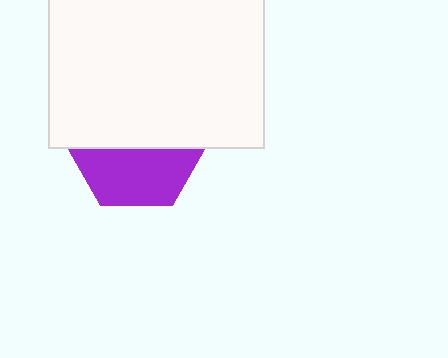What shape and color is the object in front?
The object in front is a white rectangle.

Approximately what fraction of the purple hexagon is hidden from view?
Roughly 57% of the purple hexagon is hidden behind the white rectangle.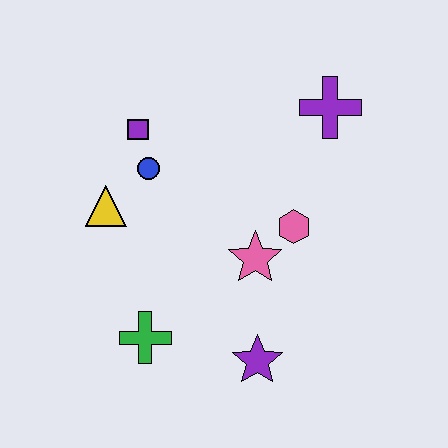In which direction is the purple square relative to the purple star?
The purple square is above the purple star.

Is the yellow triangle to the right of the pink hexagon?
No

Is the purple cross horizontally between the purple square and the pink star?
No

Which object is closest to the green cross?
The purple star is closest to the green cross.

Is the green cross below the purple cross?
Yes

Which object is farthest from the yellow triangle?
The purple cross is farthest from the yellow triangle.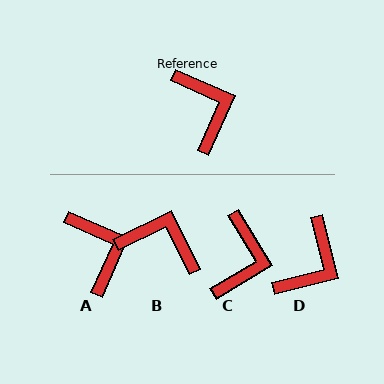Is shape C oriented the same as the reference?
No, it is off by about 35 degrees.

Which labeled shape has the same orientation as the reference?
A.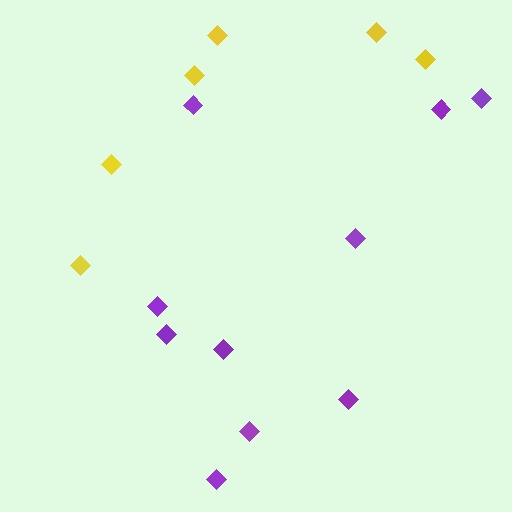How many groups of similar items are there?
There are 2 groups: one group of yellow diamonds (6) and one group of purple diamonds (10).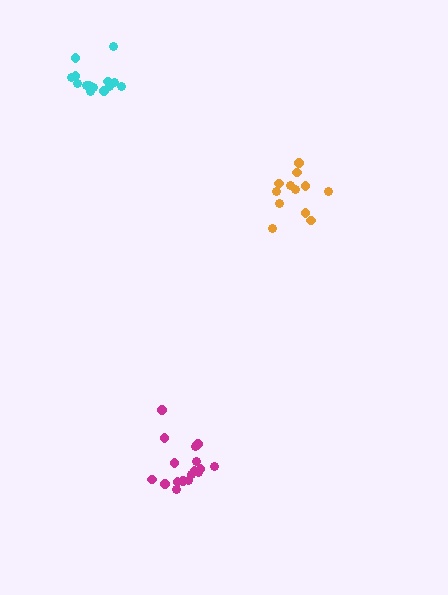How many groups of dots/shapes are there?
There are 3 groups.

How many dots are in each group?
Group 1: 17 dots, Group 2: 14 dots, Group 3: 12 dots (43 total).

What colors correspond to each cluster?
The clusters are colored: magenta, cyan, orange.